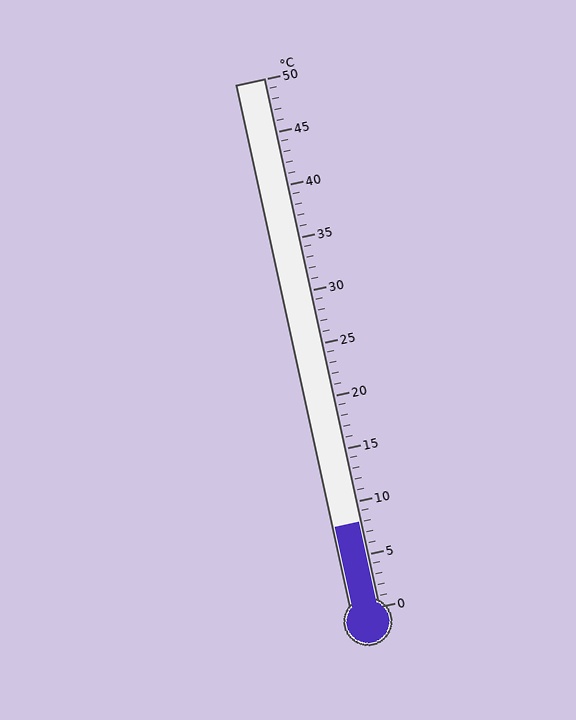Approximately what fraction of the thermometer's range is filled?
The thermometer is filled to approximately 15% of its range.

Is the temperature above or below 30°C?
The temperature is below 30°C.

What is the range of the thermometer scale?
The thermometer scale ranges from 0°C to 50°C.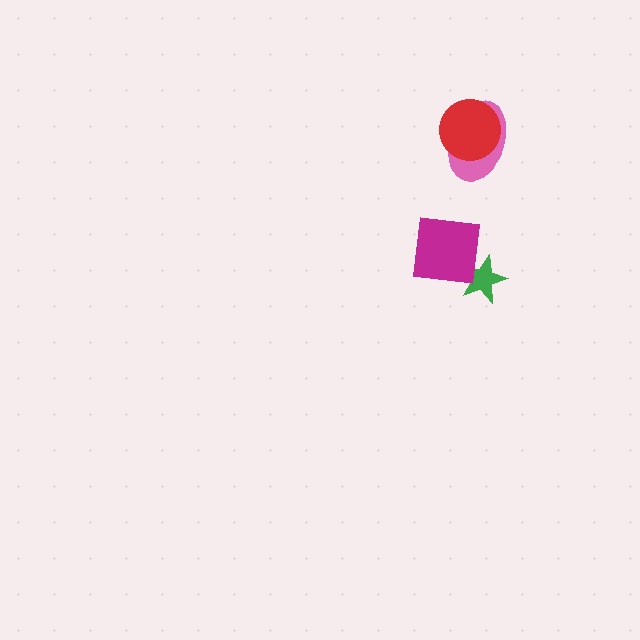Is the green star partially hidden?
Yes, it is partially covered by another shape.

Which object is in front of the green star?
The magenta square is in front of the green star.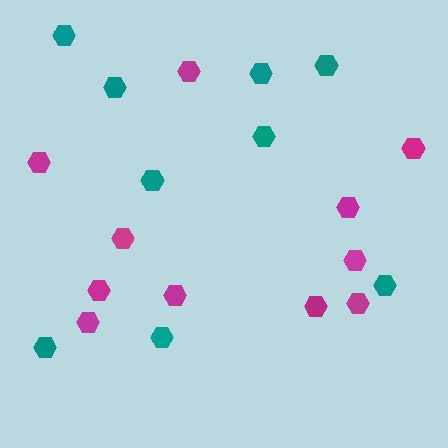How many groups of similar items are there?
There are 2 groups: one group of teal hexagons (9) and one group of magenta hexagons (11).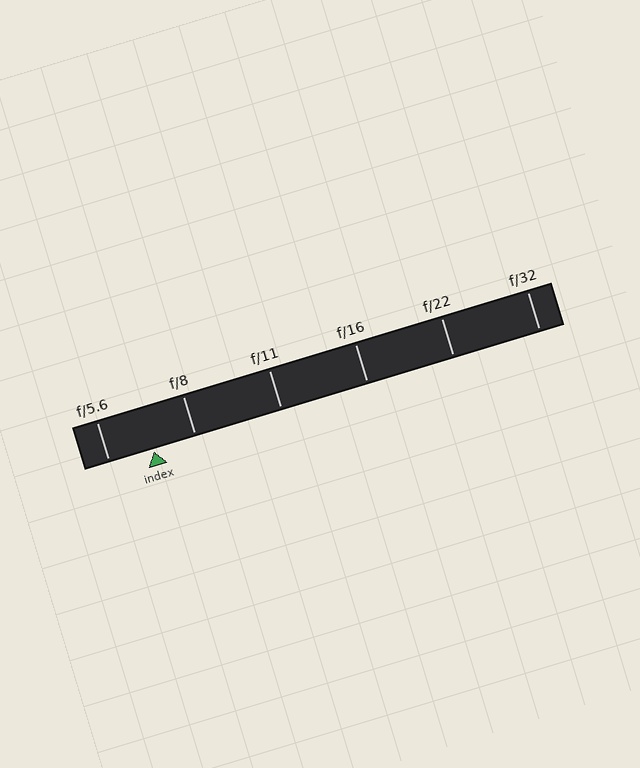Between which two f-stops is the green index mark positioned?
The index mark is between f/5.6 and f/8.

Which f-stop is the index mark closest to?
The index mark is closest to f/8.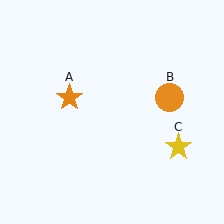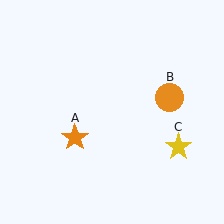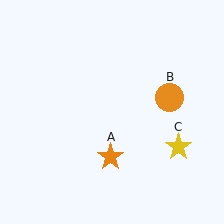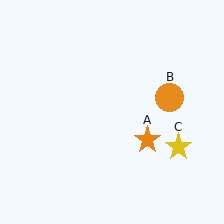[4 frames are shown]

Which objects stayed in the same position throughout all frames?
Orange circle (object B) and yellow star (object C) remained stationary.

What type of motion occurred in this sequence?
The orange star (object A) rotated counterclockwise around the center of the scene.